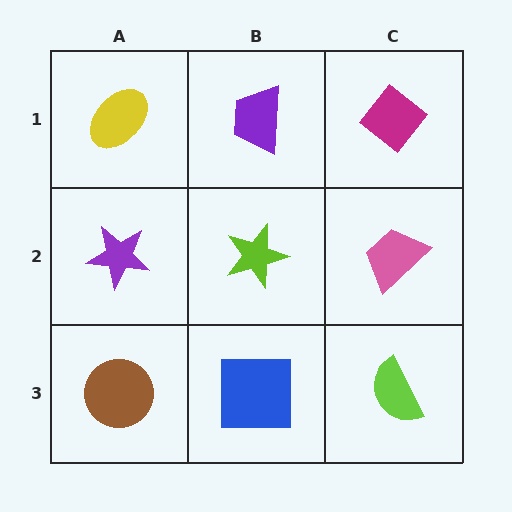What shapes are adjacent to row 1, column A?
A purple star (row 2, column A), a purple trapezoid (row 1, column B).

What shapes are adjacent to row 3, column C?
A pink trapezoid (row 2, column C), a blue square (row 3, column B).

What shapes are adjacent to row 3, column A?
A purple star (row 2, column A), a blue square (row 3, column B).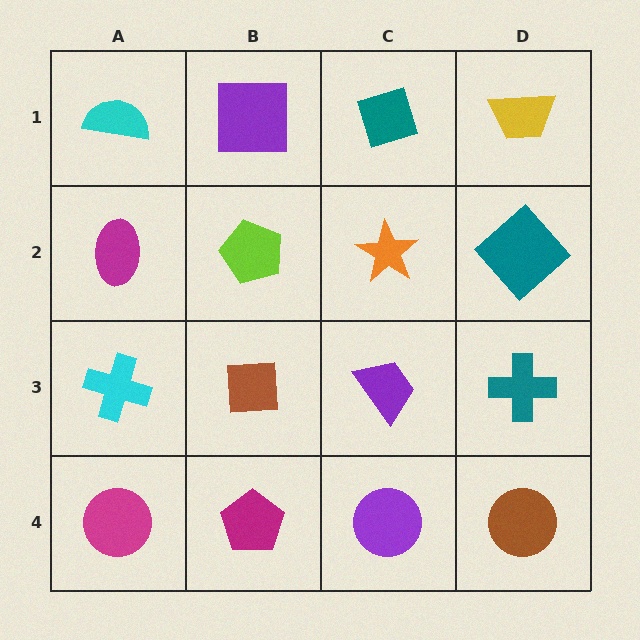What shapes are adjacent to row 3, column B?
A lime pentagon (row 2, column B), a magenta pentagon (row 4, column B), a cyan cross (row 3, column A), a purple trapezoid (row 3, column C).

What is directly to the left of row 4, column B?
A magenta circle.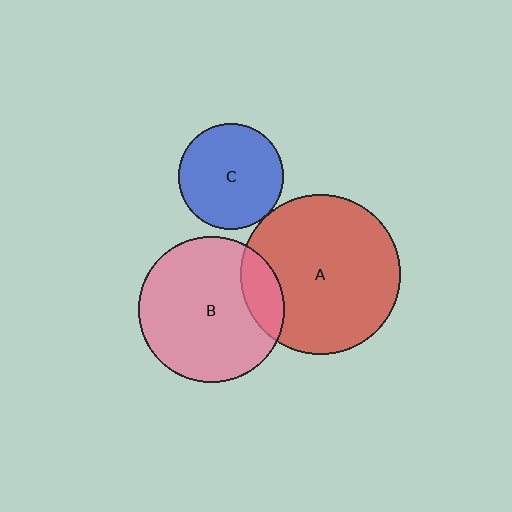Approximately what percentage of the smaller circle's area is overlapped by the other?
Approximately 5%.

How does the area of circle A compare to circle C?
Approximately 2.3 times.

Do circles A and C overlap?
Yes.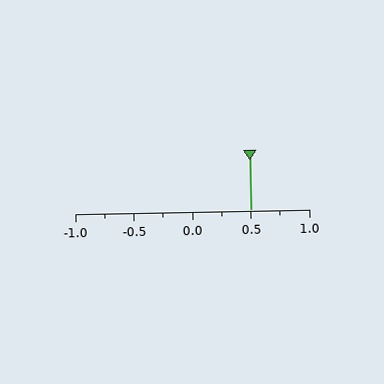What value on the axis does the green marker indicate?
The marker indicates approximately 0.5.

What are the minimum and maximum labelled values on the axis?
The axis runs from -1.0 to 1.0.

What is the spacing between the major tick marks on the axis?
The major ticks are spaced 0.5 apart.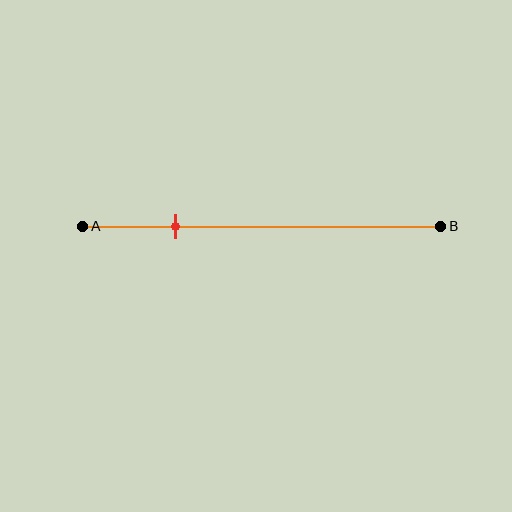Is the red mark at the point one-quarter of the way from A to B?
Yes, the mark is approximately at the one-quarter point.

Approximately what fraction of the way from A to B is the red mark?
The red mark is approximately 25% of the way from A to B.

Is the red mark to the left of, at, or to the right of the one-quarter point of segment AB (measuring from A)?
The red mark is approximately at the one-quarter point of segment AB.